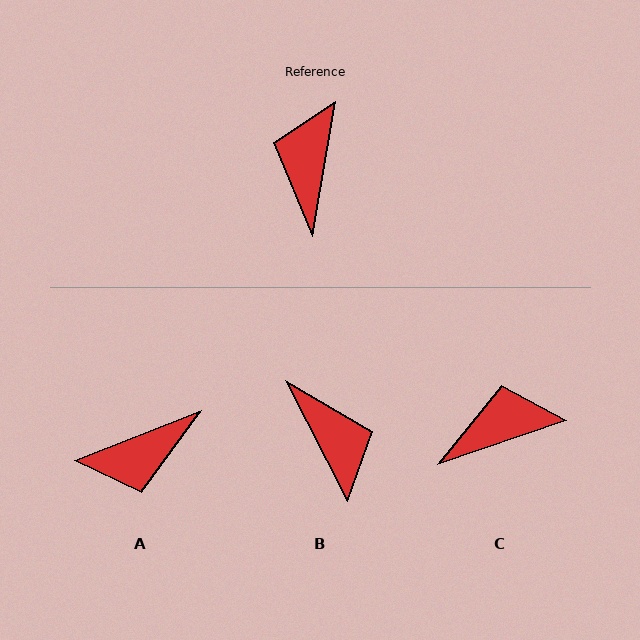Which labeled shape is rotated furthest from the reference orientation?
B, about 143 degrees away.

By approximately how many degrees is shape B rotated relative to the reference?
Approximately 143 degrees clockwise.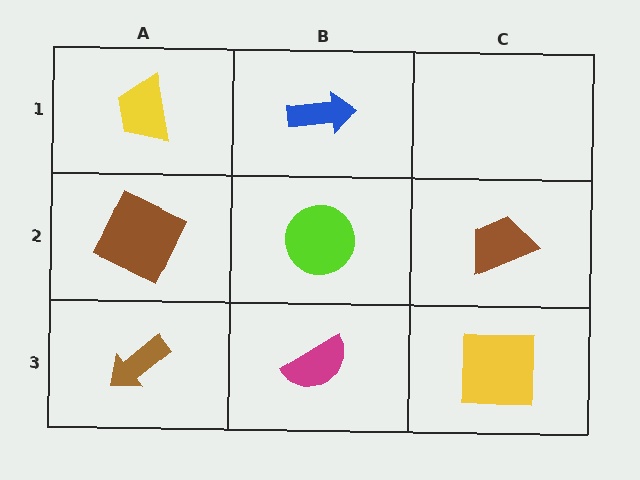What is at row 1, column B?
A blue arrow.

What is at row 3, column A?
A brown arrow.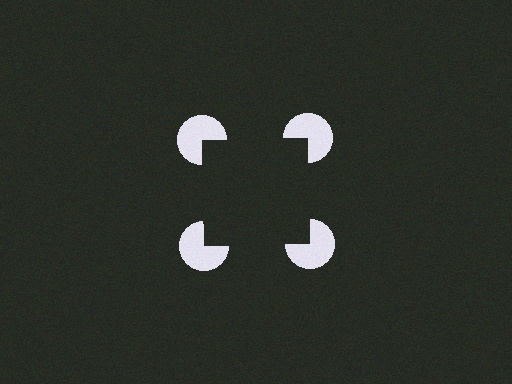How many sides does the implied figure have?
4 sides.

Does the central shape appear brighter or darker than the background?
It typically appears slightly darker than the background, even though no actual brightness change is drawn.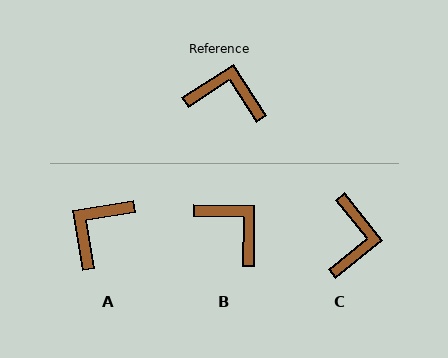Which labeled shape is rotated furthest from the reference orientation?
C, about 84 degrees away.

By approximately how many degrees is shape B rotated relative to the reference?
Approximately 33 degrees clockwise.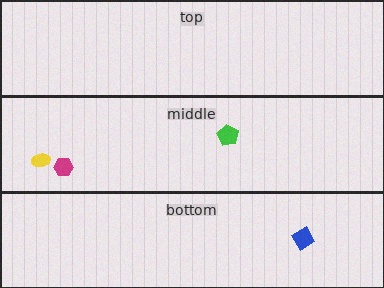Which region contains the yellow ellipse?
The middle region.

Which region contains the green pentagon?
The middle region.